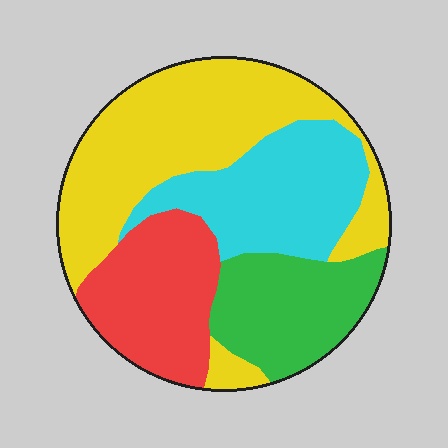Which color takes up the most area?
Yellow, at roughly 40%.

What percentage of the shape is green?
Green takes up less than a quarter of the shape.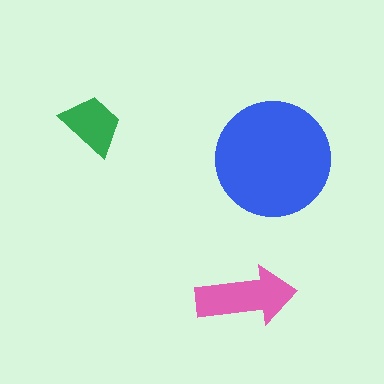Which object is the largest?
The blue circle.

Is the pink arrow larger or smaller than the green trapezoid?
Larger.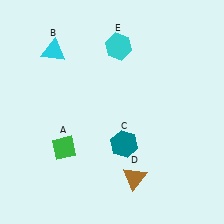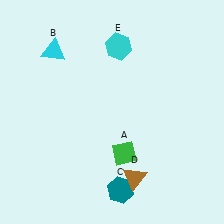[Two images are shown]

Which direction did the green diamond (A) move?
The green diamond (A) moved right.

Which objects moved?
The objects that moved are: the green diamond (A), the teal hexagon (C).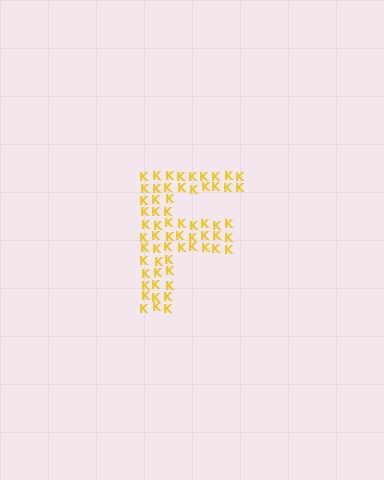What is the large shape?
The large shape is the letter F.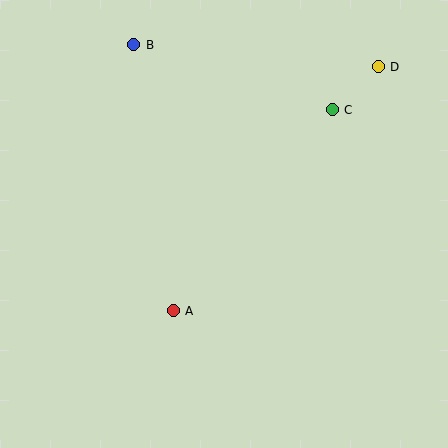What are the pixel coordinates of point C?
Point C is at (333, 110).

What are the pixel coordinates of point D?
Point D is at (378, 67).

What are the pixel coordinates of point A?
Point A is at (173, 311).